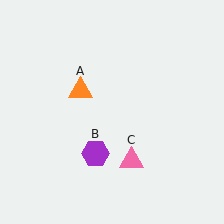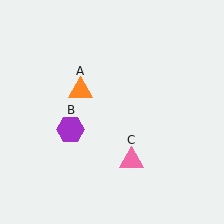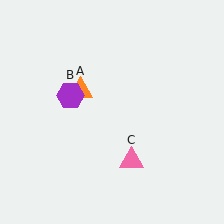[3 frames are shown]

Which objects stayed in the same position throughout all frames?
Orange triangle (object A) and pink triangle (object C) remained stationary.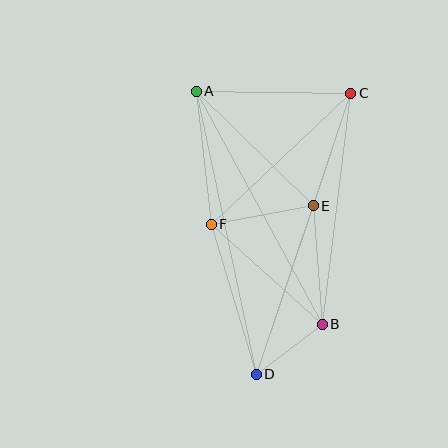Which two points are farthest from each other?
Points C and D are farthest from each other.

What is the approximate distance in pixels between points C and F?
The distance between C and F is approximately 191 pixels.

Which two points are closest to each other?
Points B and D are closest to each other.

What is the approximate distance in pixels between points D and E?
The distance between D and E is approximately 178 pixels.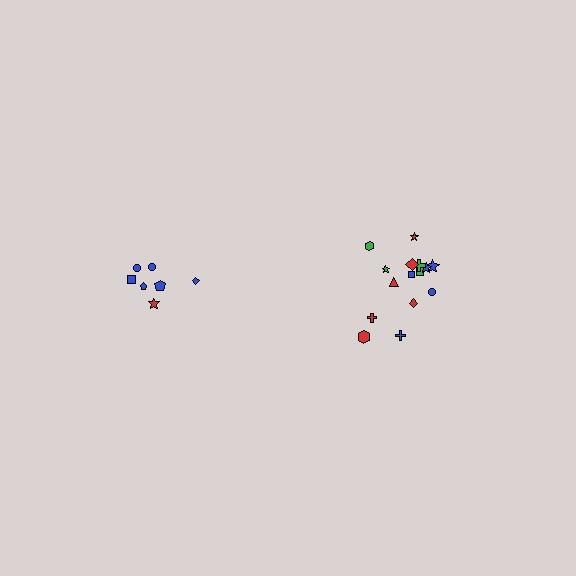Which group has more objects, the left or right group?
The right group.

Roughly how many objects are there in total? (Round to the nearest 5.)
Roughly 20 objects in total.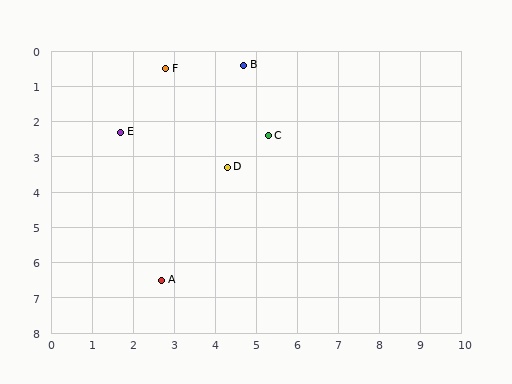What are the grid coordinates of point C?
Point C is at approximately (5.3, 2.4).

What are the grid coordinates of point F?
Point F is at approximately (2.8, 0.5).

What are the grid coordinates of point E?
Point E is at approximately (1.7, 2.3).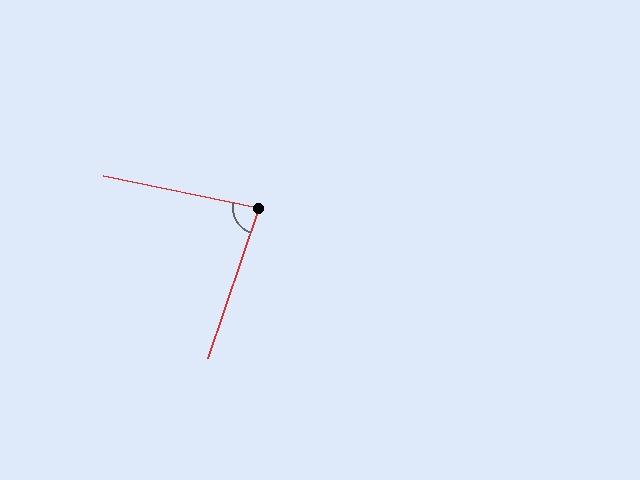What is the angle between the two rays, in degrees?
Approximately 83 degrees.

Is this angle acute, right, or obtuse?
It is acute.